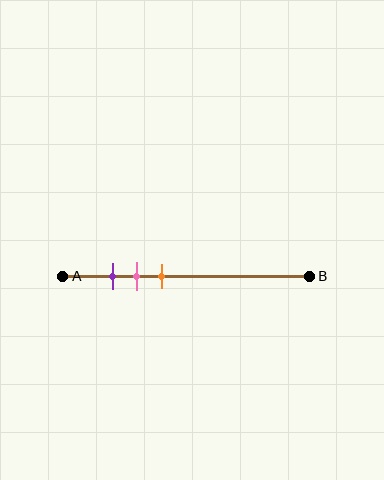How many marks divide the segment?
There are 3 marks dividing the segment.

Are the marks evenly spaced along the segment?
Yes, the marks are approximately evenly spaced.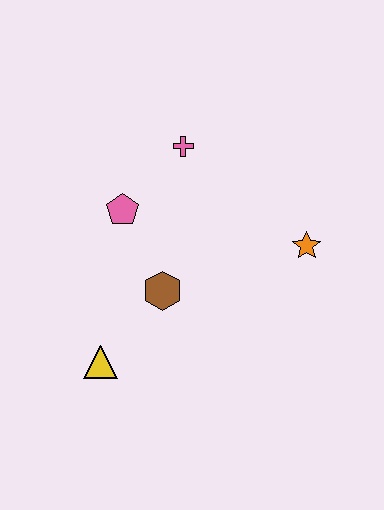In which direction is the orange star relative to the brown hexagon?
The orange star is to the right of the brown hexagon.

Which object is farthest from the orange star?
The yellow triangle is farthest from the orange star.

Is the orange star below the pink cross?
Yes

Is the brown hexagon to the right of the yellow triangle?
Yes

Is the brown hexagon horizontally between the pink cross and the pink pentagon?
Yes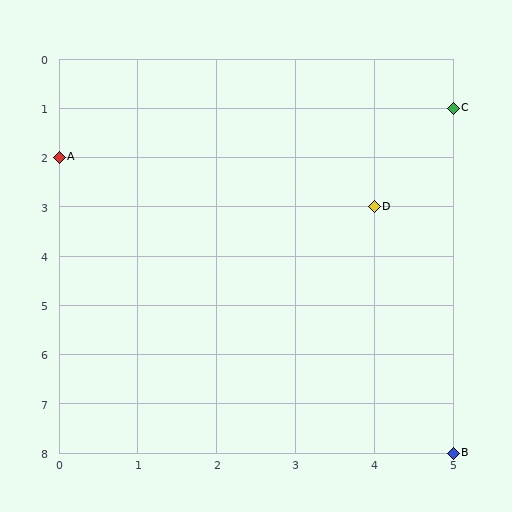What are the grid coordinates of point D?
Point D is at grid coordinates (4, 3).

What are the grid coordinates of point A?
Point A is at grid coordinates (0, 2).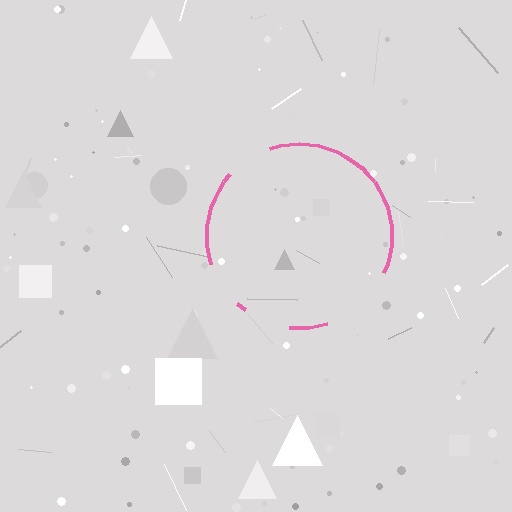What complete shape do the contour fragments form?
The contour fragments form a circle.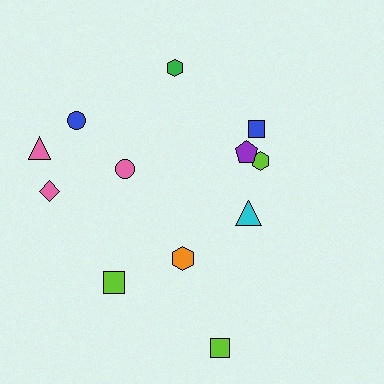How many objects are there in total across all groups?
There are 12 objects.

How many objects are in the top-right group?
There are 3 objects.